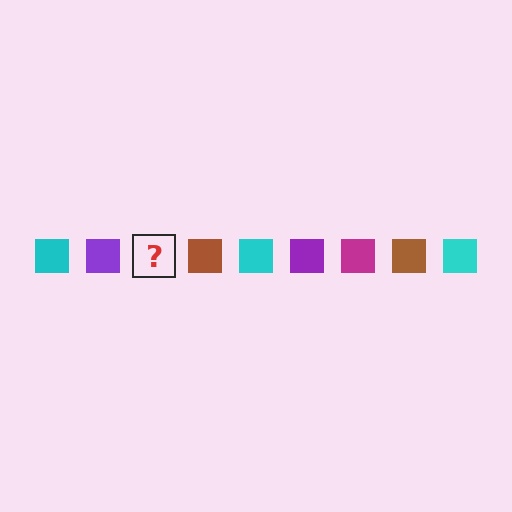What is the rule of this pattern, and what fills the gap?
The rule is that the pattern cycles through cyan, purple, magenta, brown squares. The gap should be filled with a magenta square.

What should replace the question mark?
The question mark should be replaced with a magenta square.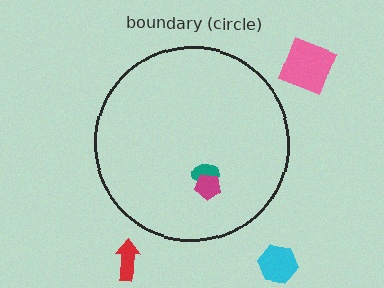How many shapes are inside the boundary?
2 inside, 3 outside.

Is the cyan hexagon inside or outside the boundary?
Outside.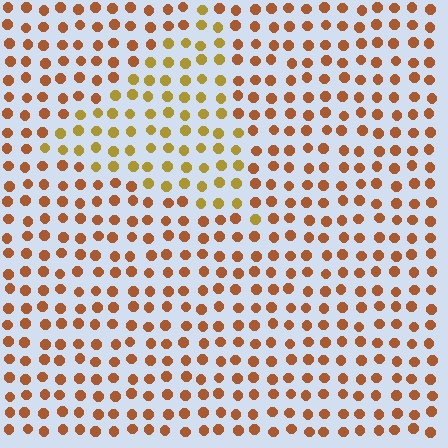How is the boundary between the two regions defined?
The boundary is defined purely by a slight shift in hue (about 30 degrees). Spacing, size, and orientation are identical on both sides.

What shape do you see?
I see a triangle.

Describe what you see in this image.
The image is filled with small brown elements in a uniform arrangement. A triangle-shaped region is visible where the elements are tinted to a slightly different hue, forming a subtle color boundary.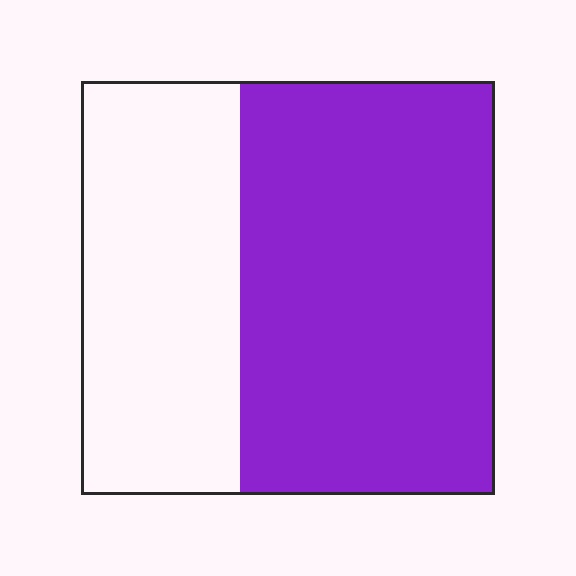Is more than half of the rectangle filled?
Yes.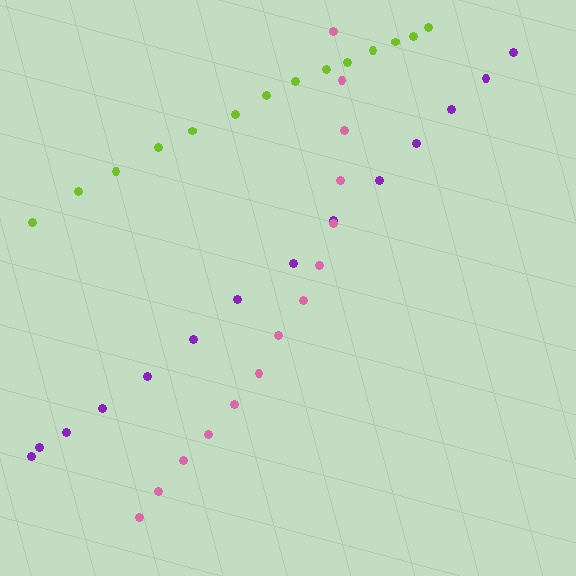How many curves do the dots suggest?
There are 3 distinct paths.